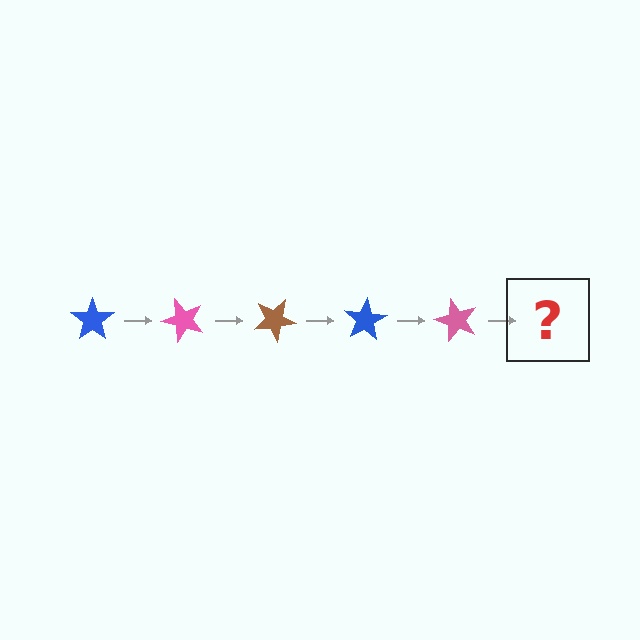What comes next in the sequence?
The next element should be a brown star, rotated 250 degrees from the start.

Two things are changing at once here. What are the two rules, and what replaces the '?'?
The two rules are that it rotates 50 degrees each step and the color cycles through blue, pink, and brown. The '?' should be a brown star, rotated 250 degrees from the start.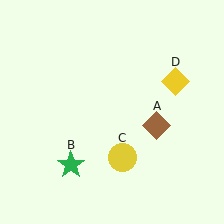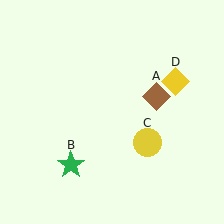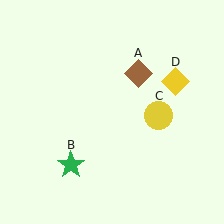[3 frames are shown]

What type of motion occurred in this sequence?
The brown diamond (object A), yellow circle (object C) rotated counterclockwise around the center of the scene.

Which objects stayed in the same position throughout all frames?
Green star (object B) and yellow diamond (object D) remained stationary.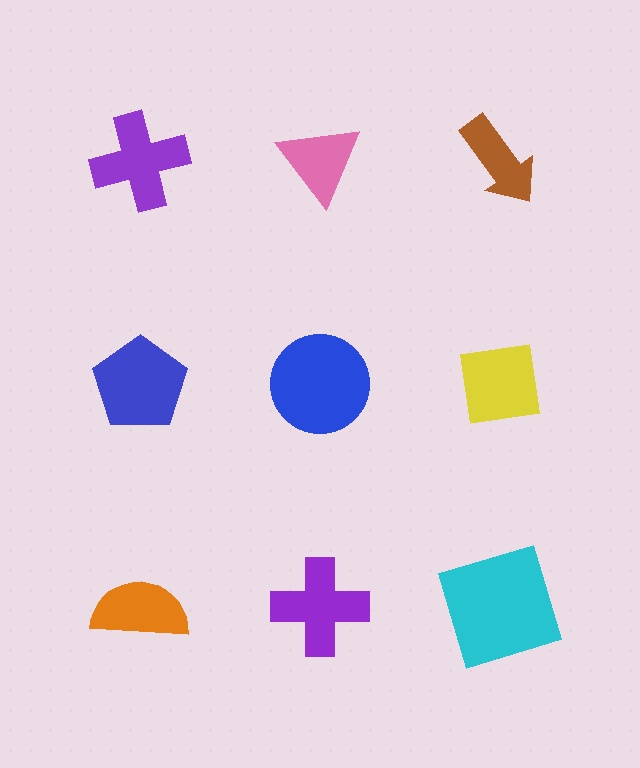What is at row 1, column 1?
A purple cross.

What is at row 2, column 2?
A blue circle.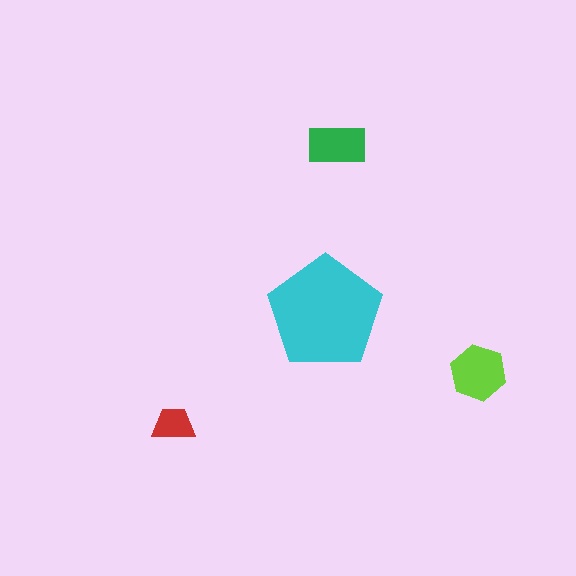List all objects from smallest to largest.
The red trapezoid, the green rectangle, the lime hexagon, the cyan pentagon.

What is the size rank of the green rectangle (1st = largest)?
3rd.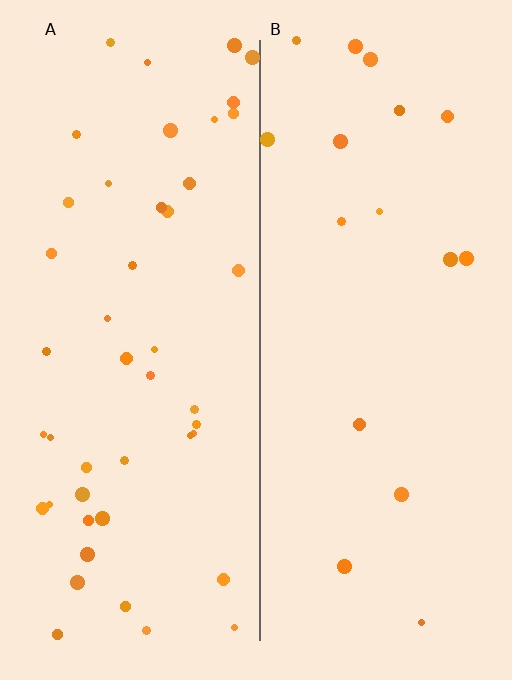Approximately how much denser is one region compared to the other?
Approximately 2.7× — region A over region B.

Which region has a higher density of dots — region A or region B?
A (the left).